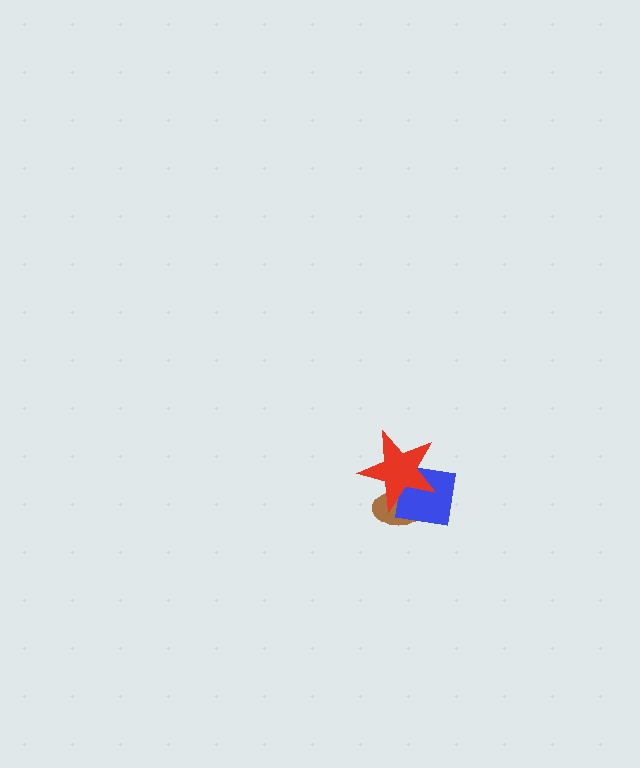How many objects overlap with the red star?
2 objects overlap with the red star.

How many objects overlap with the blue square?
2 objects overlap with the blue square.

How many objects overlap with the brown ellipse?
2 objects overlap with the brown ellipse.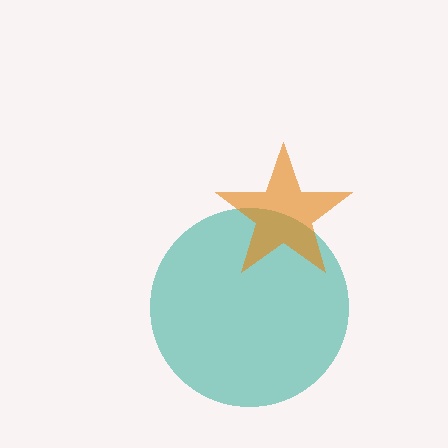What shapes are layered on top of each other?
The layered shapes are: a teal circle, an orange star.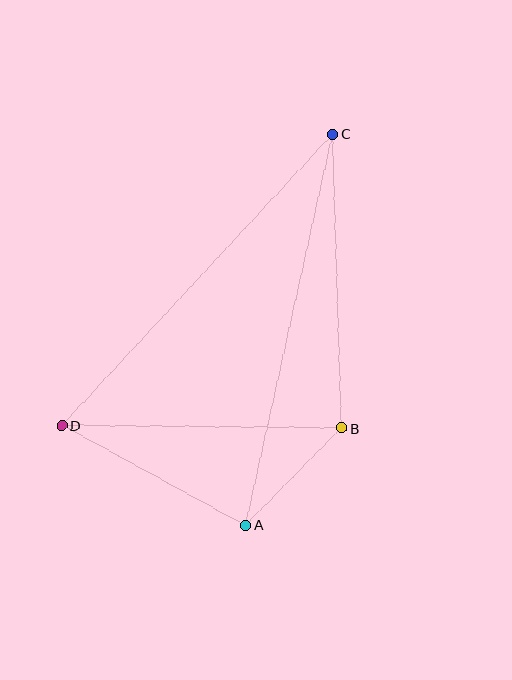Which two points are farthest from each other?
Points A and C are farthest from each other.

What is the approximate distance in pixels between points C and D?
The distance between C and D is approximately 398 pixels.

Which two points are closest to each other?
Points A and B are closest to each other.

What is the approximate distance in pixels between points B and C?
The distance between B and C is approximately 294 pixels.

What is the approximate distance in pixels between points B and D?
The distance between B and D is approximately 280 pixels.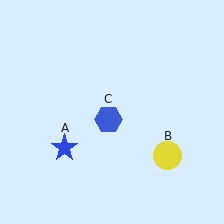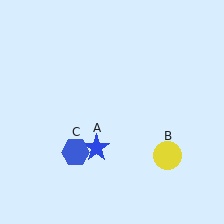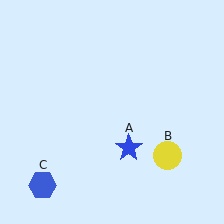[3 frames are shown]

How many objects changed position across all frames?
2 objects changed position: blue star (object A), blue hexagon (object C).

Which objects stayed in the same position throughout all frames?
Yellow circle (object B) remained stationary.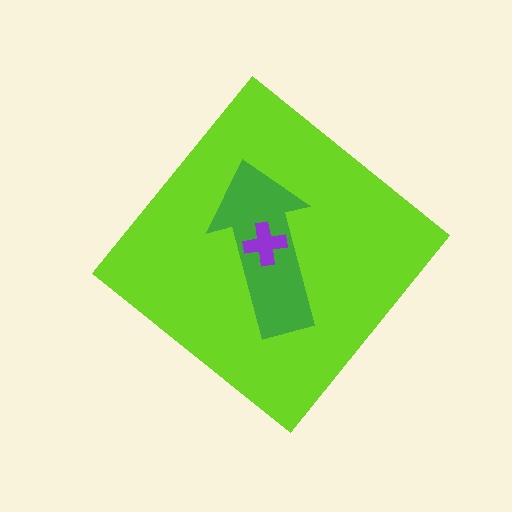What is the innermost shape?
The purple cross.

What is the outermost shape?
The lime diamond.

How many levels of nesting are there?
3.